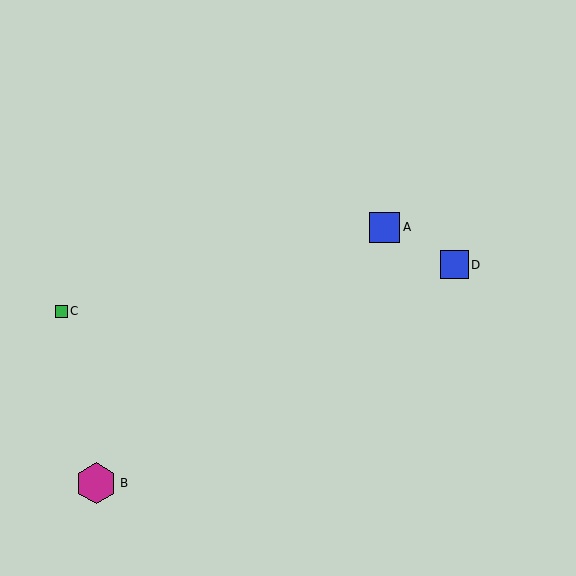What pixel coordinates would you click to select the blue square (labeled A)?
Click at (385, 227) to select the blue square A.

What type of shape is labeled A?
Shape A is a blue square.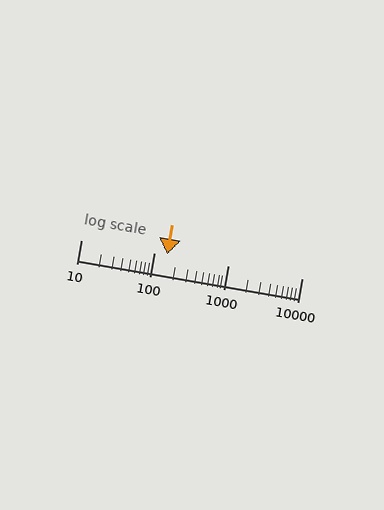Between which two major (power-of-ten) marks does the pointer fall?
The pointer is between 100 and 1000.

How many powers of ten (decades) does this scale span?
The scale spans 3 decades, from 10 to 10000.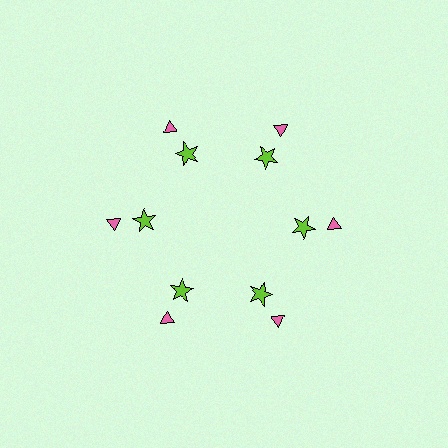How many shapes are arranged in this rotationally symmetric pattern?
There are 12 shapes, arranged in 6 groups of 2.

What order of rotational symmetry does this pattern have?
This pattern has 6-fold rotational symmetry.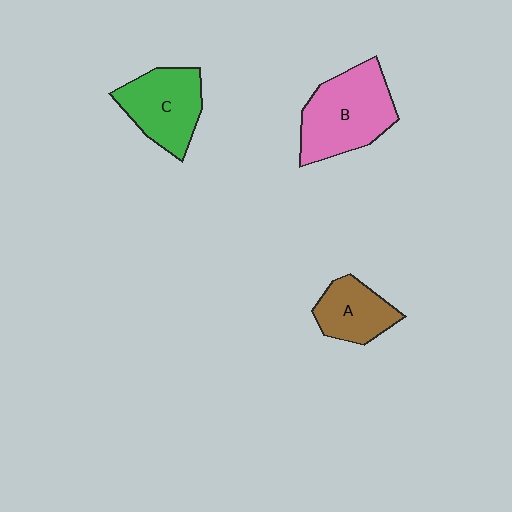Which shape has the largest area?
Shape B (pink).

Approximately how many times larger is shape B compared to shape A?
Approximately 1.7 times.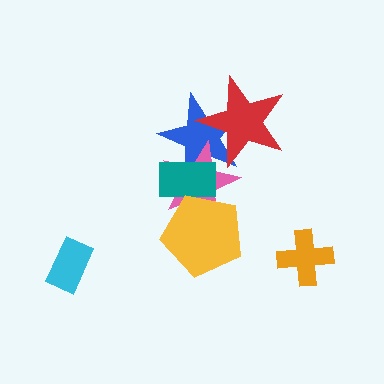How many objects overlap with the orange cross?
0 objects overlap with the orange cross.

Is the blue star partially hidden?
Yes, it is partially covered by another shape.